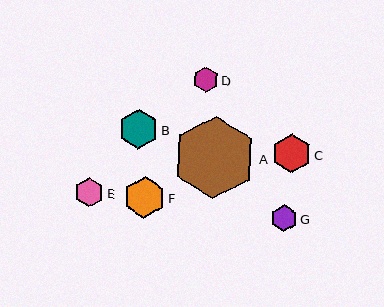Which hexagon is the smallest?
Hexagon D is the smallest with a size of approximately 25 pixels.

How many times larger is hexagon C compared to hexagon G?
Hexagon C is approximately 1.4 times the size of hexagon G.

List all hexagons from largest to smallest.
From largest to smallest: A, F, B, C, E, G, D.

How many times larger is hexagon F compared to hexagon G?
Hexagon F is approximately 1.5 times the size of hexagon G.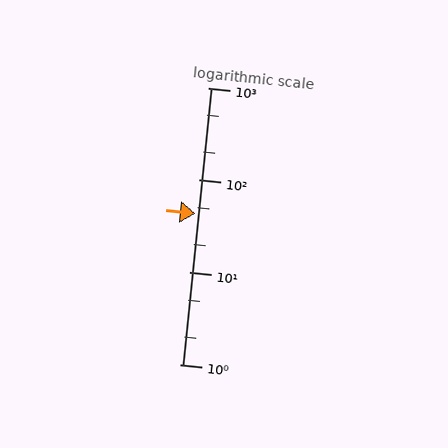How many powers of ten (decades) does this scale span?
The scale spans 3 decades, from 1 to 1000.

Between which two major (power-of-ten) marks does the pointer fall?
The pointer is between 10 and 100.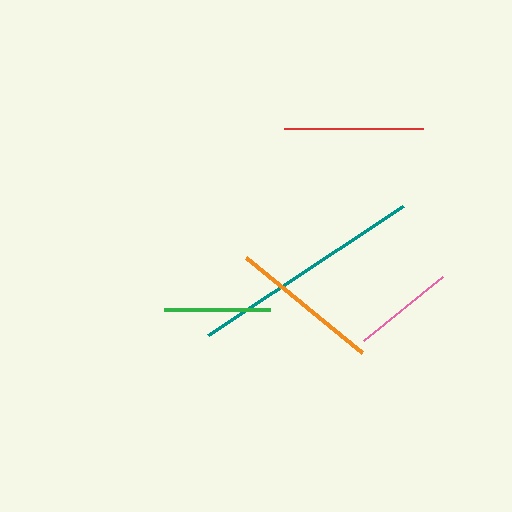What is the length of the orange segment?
The orange segment is approximately 149 pixels long.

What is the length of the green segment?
The green segment is approximately 107 pixels long.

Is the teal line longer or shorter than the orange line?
The teal line is longer than the orange line.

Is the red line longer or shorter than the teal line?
The teal line is longer than the red line.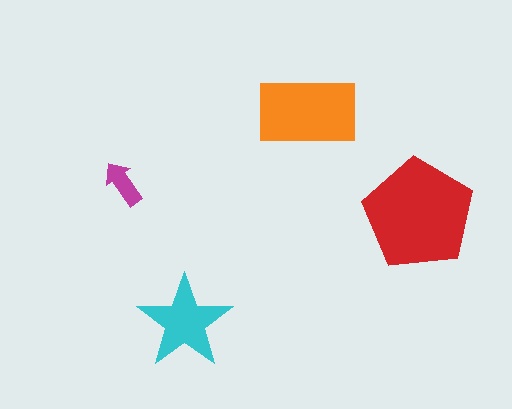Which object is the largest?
The red pentagon.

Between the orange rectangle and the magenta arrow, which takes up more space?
The orange rectangle.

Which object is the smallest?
The magenta arrow.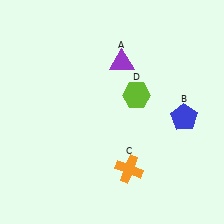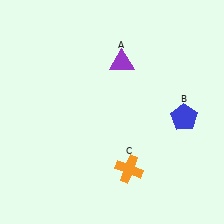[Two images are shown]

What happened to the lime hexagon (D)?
The lime hexagon (D) was removed in Image 2. It was in the top-right area of Image 1.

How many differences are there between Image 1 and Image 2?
There is 1 difference between the two images.